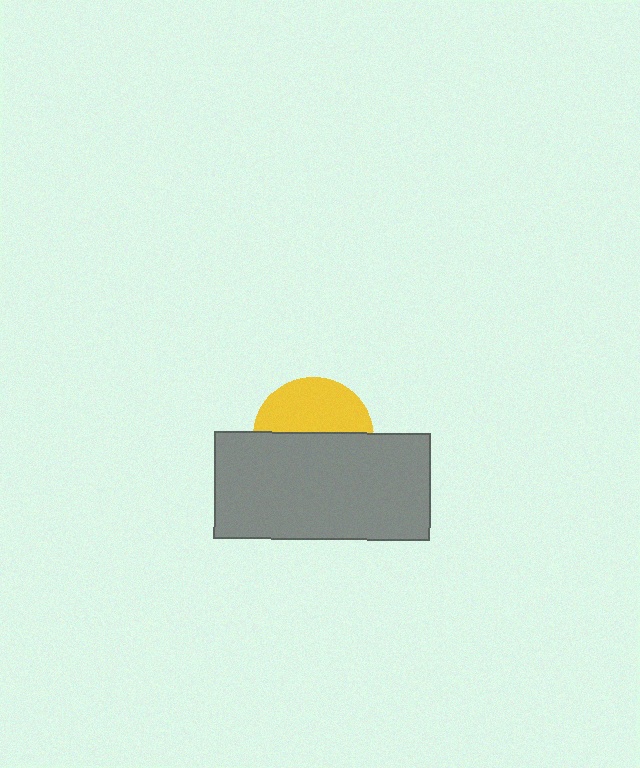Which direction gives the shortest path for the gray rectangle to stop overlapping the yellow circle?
Moving down gives the shortest separation.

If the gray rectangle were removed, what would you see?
You would see the complete yellow circle.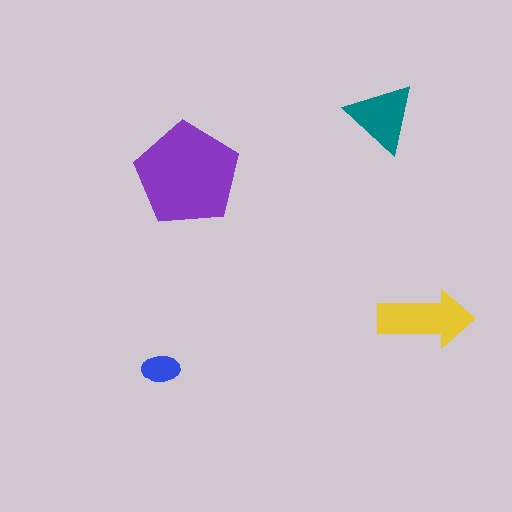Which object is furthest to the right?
The yellow arrow is rightmost.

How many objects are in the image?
There are 4 objects in the image.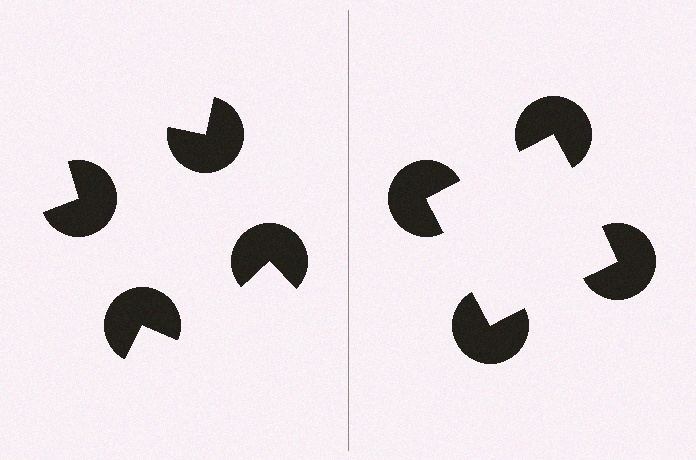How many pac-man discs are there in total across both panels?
8 — 4 on each side.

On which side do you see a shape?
An illusory square appears on the right side. On the left side the wedge cuts are rotated, so no coherent shape forms.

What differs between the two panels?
The pac-man discs are positioned identically on both sides; only the wedge orientations differ. On the right they align to a square; on the left they are misaligned.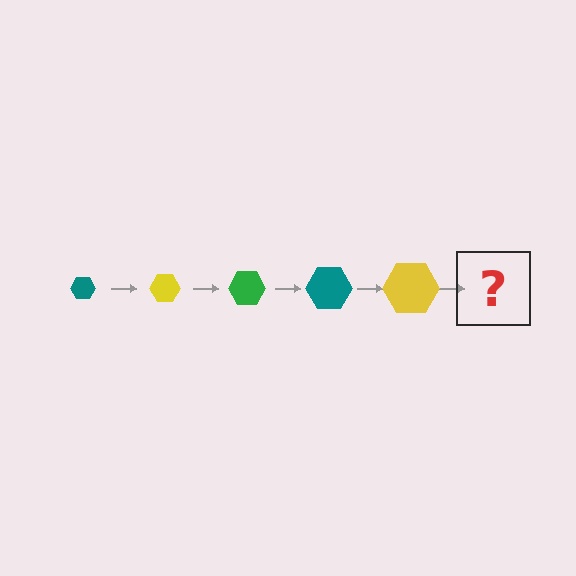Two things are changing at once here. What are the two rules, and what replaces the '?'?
The two rules are that the hexagon grows larger each step and the color cycles through teal, yellow, and green. The '?' should be a green hexagon, larger than the previous one.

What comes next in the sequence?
The next element should be a green hexagon, larger than the previous one.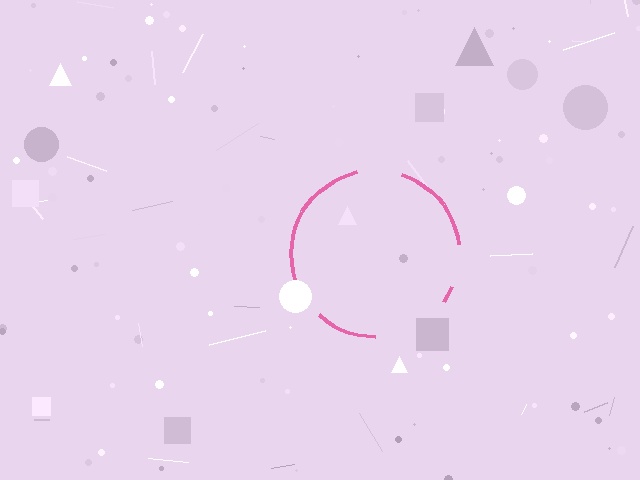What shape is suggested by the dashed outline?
The dashed outline suggests a circle.